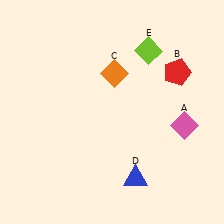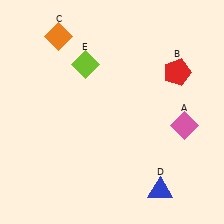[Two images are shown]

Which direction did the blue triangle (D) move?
The blue triangle (D) moved right.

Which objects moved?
The objects that moved are: the orange diamond (C), the blue triangle (D), the lime diamond (E).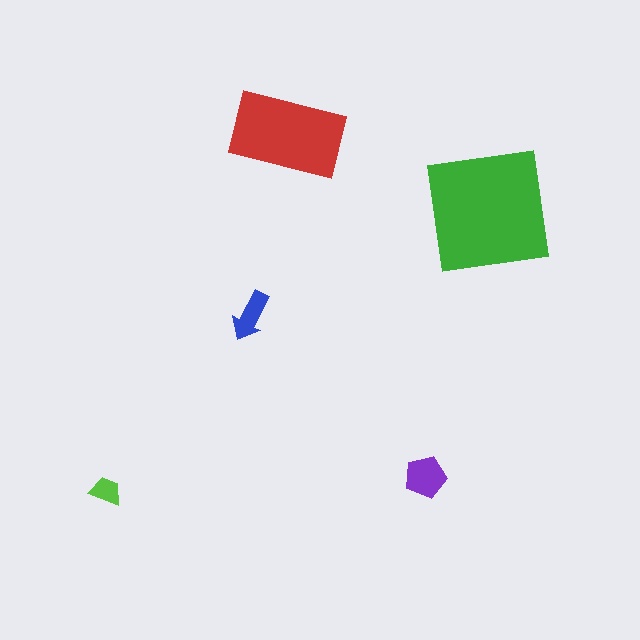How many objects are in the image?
There are 5 objects in the image.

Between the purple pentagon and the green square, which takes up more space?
The green square.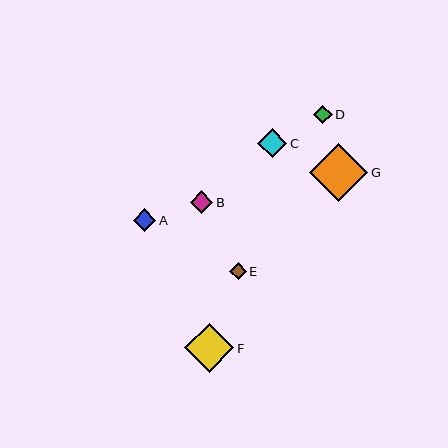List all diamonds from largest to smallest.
From largest to smallest: G, F, C, A, B, D, E.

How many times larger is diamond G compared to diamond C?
Diamond G is approximately 2.0 times the size of diamond C.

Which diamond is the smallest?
Diamond E is the smallest with a size of approximately 17 pixels.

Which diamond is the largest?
Diamond G is the largest with a size of approximately 58 pixels.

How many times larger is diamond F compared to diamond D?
Diamond F is approximately 2.7 times the size of diamond D.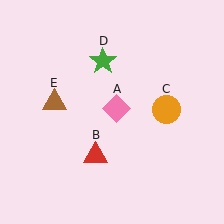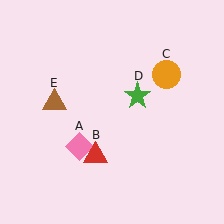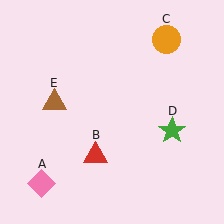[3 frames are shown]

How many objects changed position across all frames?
3 objects changed position: pink diamond (object A), orange circle (object C), green star (object D).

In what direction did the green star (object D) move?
The green star (object D) moved down and to the right.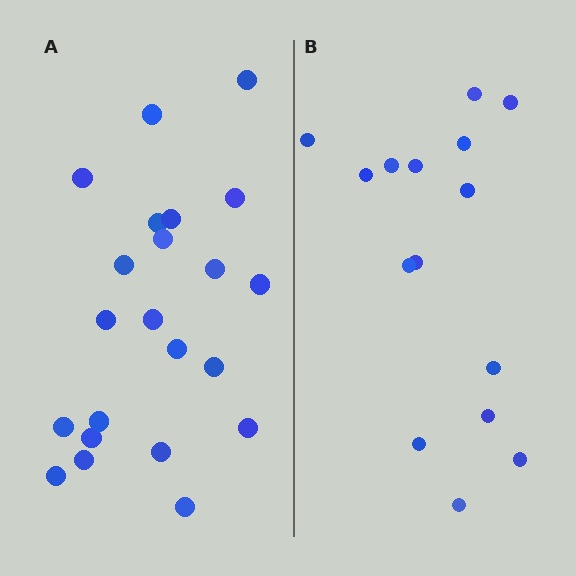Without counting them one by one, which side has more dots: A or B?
Region A (the left region) has more dots.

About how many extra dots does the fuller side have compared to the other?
Region A has roughly 8 or so more dots than region B.